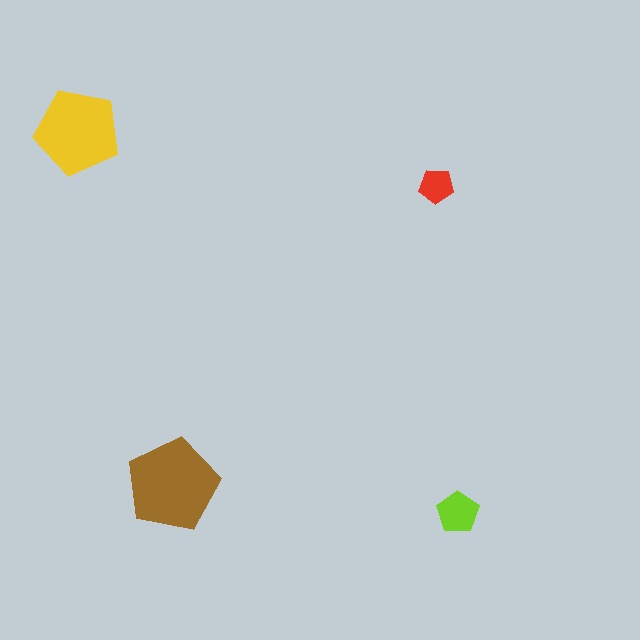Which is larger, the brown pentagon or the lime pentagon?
The brown one.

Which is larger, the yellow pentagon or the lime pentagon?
The yellow one.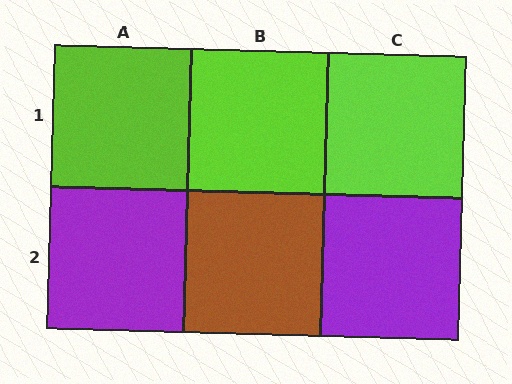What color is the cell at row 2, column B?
Brown.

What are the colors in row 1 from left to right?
Lime, lime, lime.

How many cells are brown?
1 cell is brown.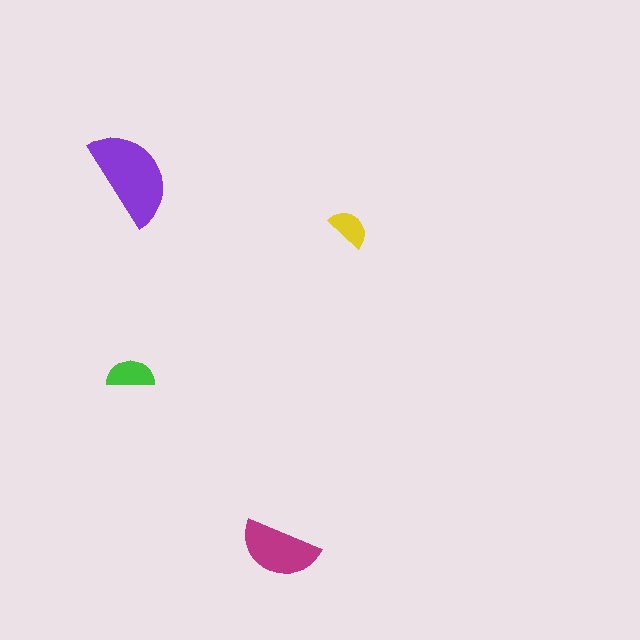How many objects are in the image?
There are 4 objects in the image.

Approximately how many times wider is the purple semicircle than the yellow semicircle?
About 2.5 times wider.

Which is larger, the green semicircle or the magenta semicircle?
The magenta one.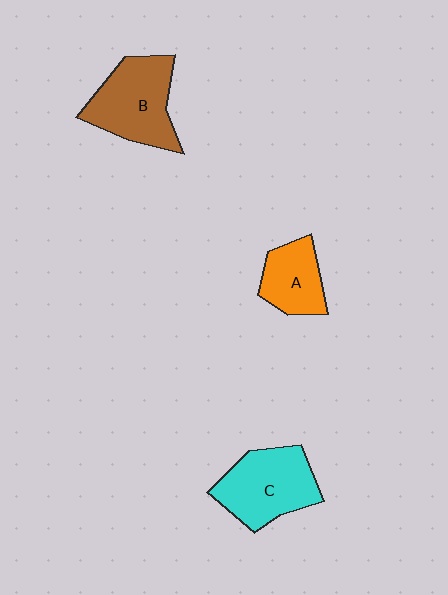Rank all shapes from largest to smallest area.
From largest to smallest: B (brown), C (cyan), A (orange).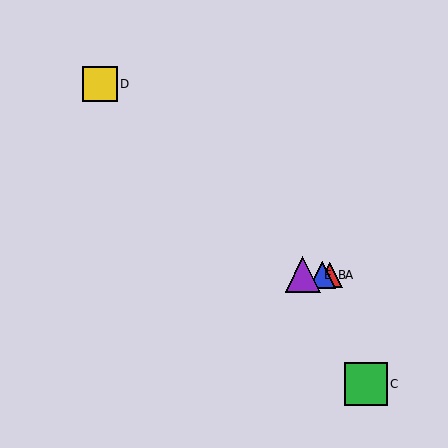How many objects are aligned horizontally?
3 objects (A, B, E) are aligned horizontally.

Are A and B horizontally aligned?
Yes, both are at y≈275.